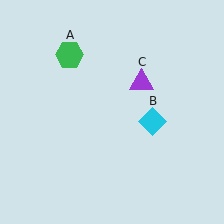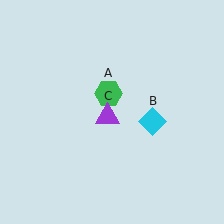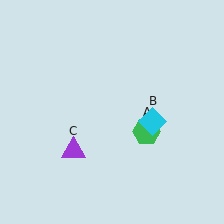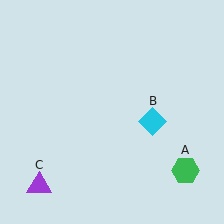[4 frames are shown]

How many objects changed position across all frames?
2 objects changed position: green hexagon (object A), purple triangle (object C).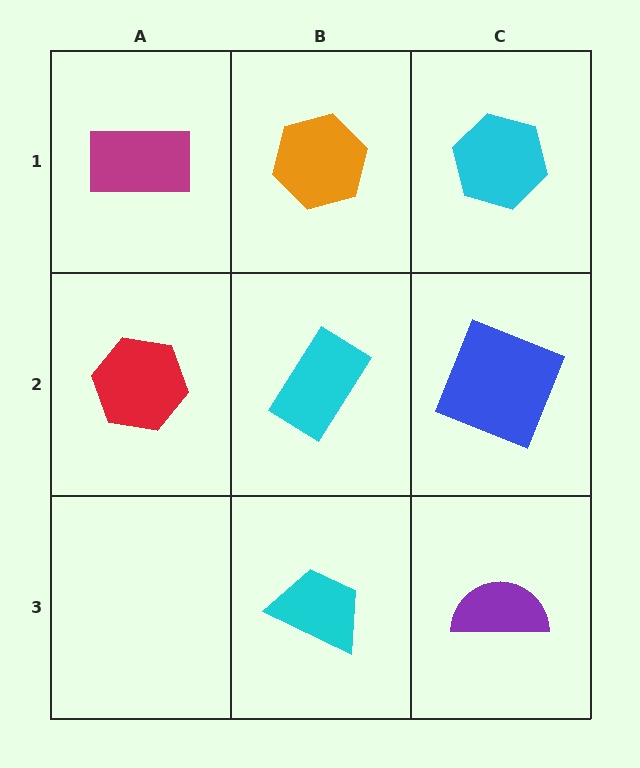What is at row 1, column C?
A cyan hexagon.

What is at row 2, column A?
A red hexagon.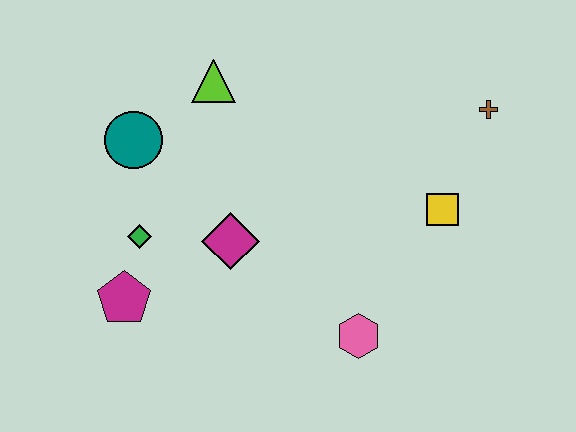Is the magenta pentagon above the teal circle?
No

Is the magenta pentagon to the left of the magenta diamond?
Yes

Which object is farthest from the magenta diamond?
The brown cross is farthest from the magenta diamond.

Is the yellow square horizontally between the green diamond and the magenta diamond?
No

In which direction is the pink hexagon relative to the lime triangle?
The pink hexagon is below the lime triangle.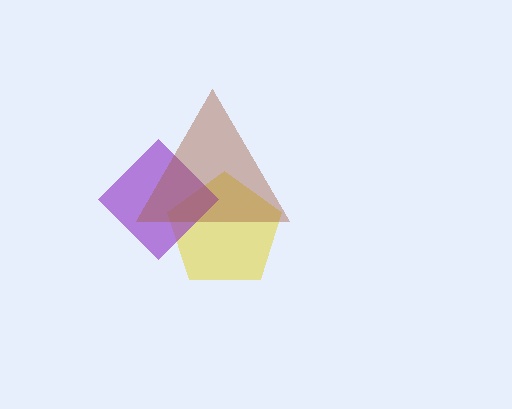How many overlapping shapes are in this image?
There are 3 overlapping shapes in the image.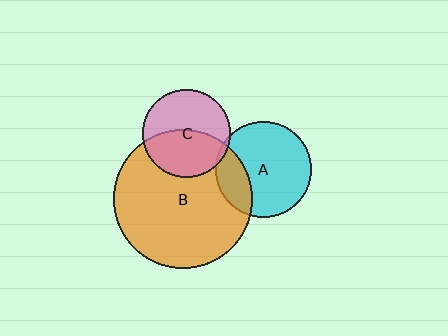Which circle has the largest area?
Circle B (orange).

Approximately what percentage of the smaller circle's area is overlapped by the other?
Approximately 5%.